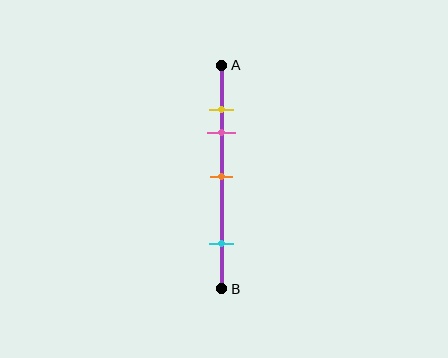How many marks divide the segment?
There are 4 marks dividing the segment.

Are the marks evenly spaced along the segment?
No, the marks are not evenly spaced.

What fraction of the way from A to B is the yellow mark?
The yellow mark is approximately 20% (0.2) of the way from A to B.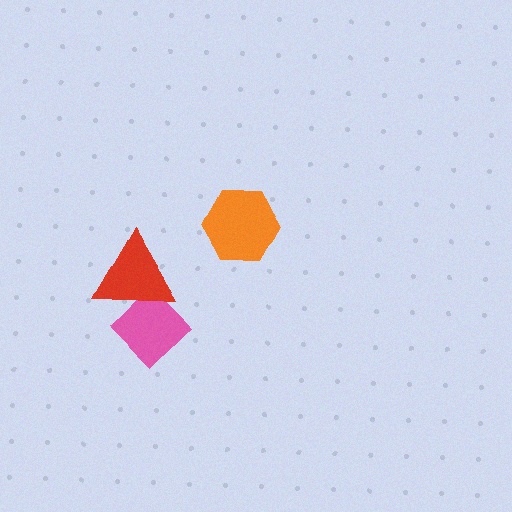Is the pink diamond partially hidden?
Yes, it is partially covered by another shape.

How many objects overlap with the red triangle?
1 object overlaps with the red triangle.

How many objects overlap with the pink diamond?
1 object overlaps with the pink diamond.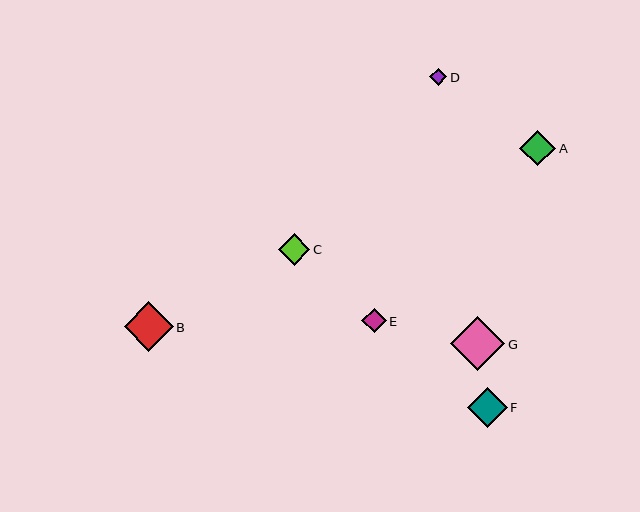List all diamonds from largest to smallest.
From largest to smallest: G, B, F, A, C, E, D.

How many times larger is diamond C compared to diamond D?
Diamond C is approximately 1.8 times the size of diamond D.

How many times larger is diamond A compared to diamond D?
Diamond A is approximately 2.1 times the size of diamond D.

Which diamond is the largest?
Diamond G is the largest with a size of approximately 54 pixels.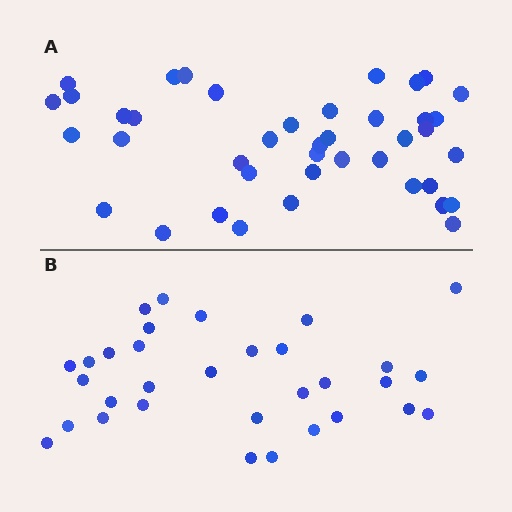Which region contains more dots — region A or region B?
Region A (the top region) has more dots.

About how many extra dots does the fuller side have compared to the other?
Region A has roughly 8 or so more dots than region B.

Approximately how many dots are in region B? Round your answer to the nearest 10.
About 30 dots. (The exact count is 32, which rounds to 30.)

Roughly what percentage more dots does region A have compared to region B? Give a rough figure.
About 30% more.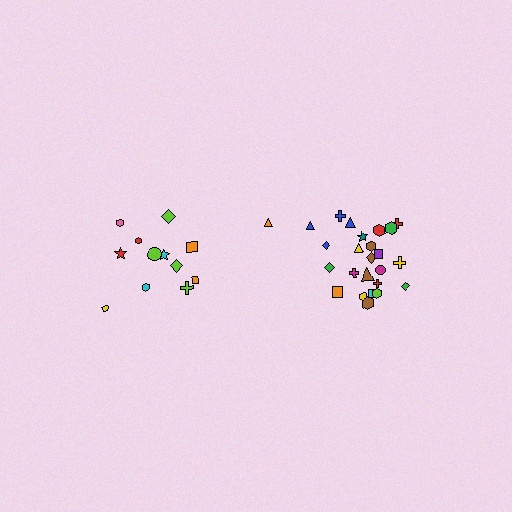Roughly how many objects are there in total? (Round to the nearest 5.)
Roughly 35 objects in total.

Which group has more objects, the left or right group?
The right group.